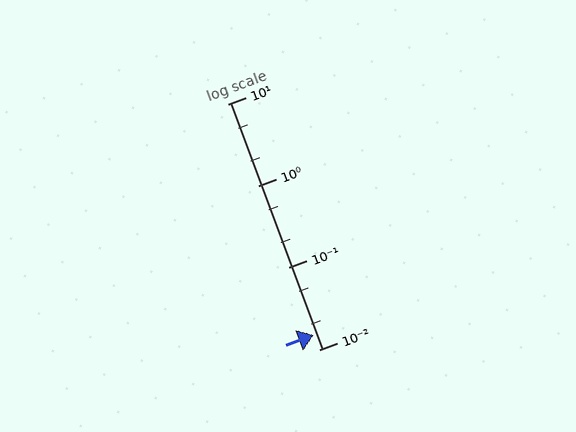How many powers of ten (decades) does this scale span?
The scale spans 3 decades, from 0.01 to 10.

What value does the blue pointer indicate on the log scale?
The pointer indicates approximately 0.015.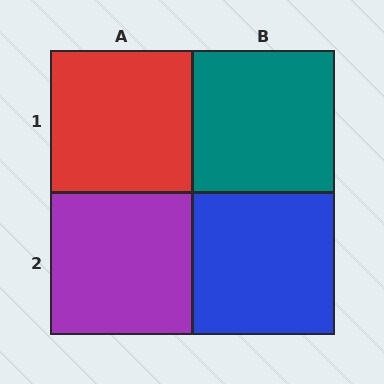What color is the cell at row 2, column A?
Purple.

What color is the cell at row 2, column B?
Blue.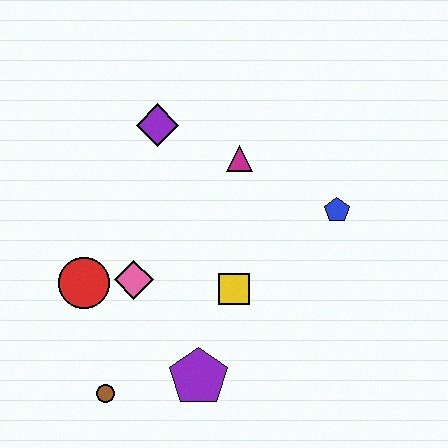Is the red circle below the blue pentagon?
Yes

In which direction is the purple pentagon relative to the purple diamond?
The purple pentagon is below the purple diamond.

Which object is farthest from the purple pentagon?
The purple diamond is farthest from the purple pentagon.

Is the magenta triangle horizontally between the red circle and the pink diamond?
No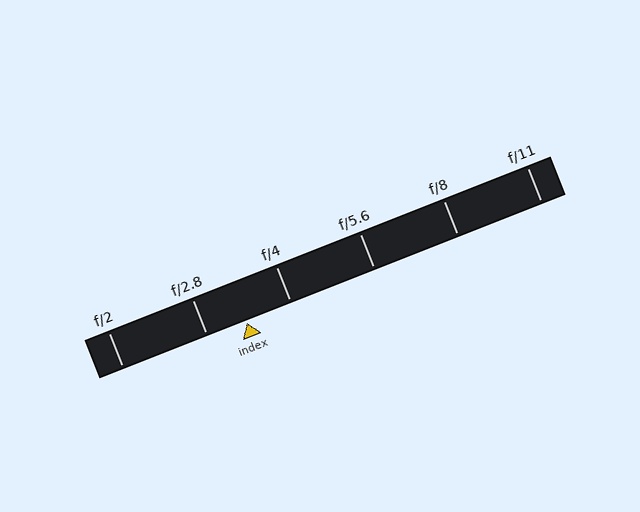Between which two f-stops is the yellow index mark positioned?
The index mark is between f/2.8 and f/4.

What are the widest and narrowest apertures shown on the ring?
The widest aperture shown is f/2 and the narrowest is f/11.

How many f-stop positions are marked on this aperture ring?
There are 6 f-stop positions marked.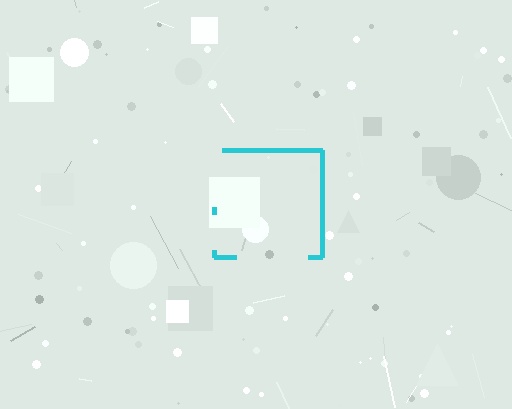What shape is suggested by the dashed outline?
The dashed outline suggests a square.